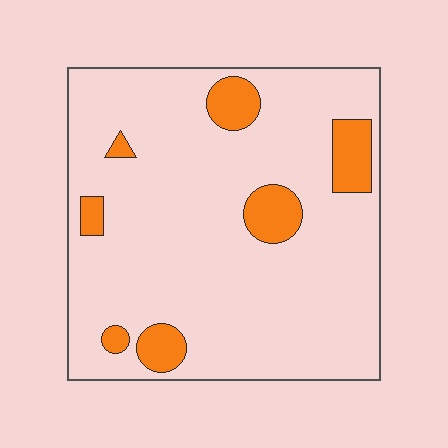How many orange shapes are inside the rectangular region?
7.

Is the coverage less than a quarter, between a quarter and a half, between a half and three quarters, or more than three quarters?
Less than a quarter.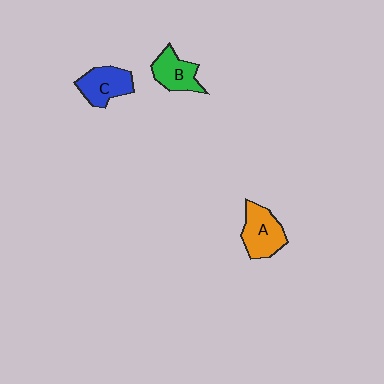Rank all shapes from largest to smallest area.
From largest to smallest: A (orange), C (blue), B (green).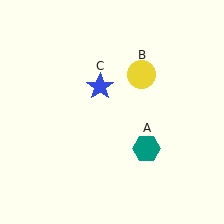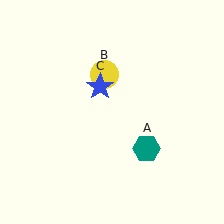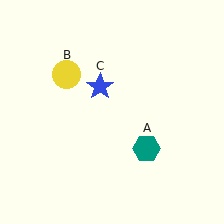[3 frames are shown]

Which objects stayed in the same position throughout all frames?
Teal hexagon (object A) and blue star (object C) remained stationary.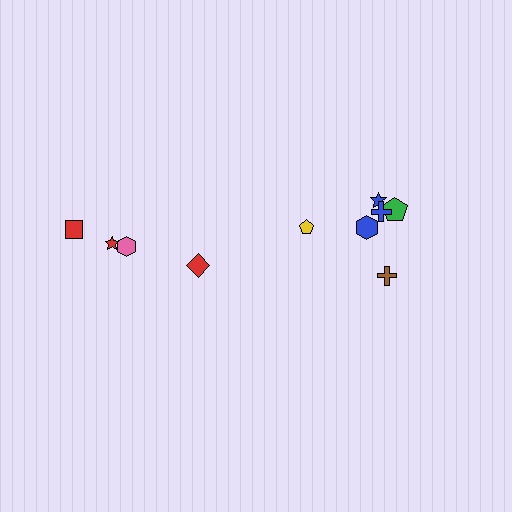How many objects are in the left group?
There are 4 objects.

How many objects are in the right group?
There are 6 objects.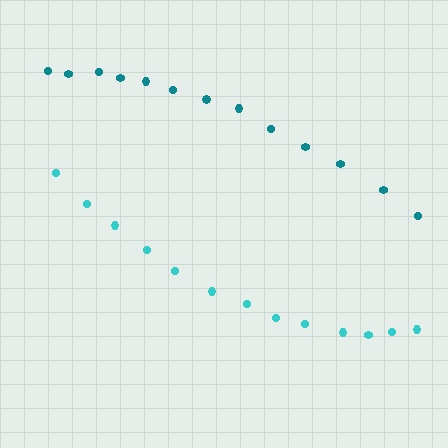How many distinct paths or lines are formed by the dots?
There are 2 distinct paths.